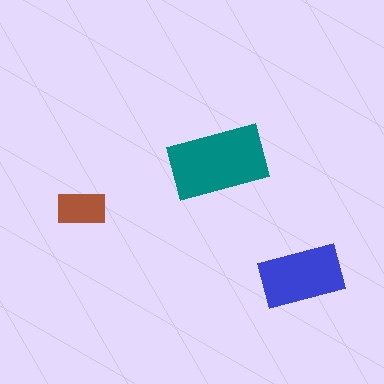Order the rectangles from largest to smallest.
the teal one, the blue one, the brown one.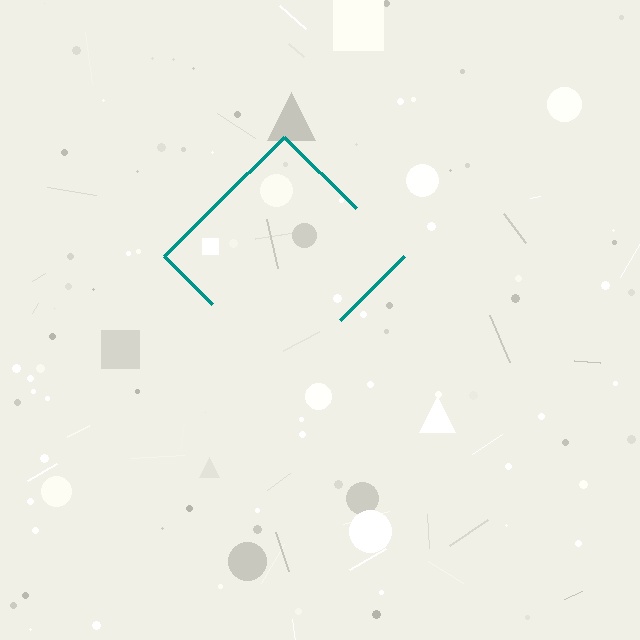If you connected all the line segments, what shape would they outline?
They would outline a diamond.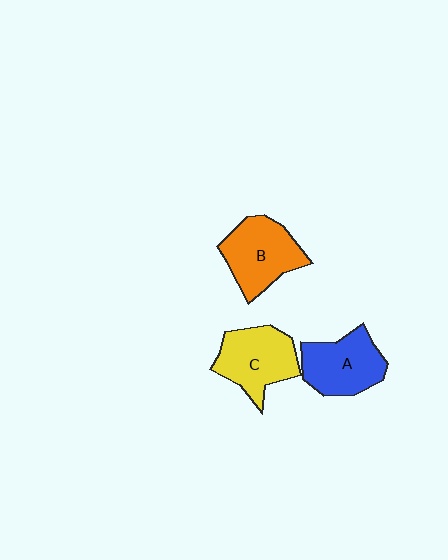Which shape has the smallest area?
Shape A (blue).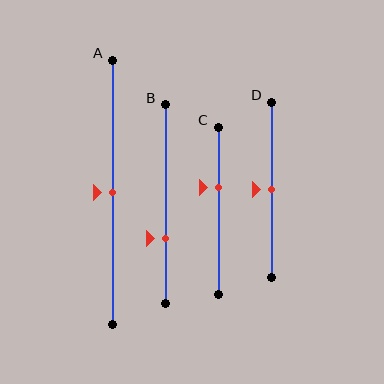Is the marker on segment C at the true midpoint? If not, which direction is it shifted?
No, the marker on segment C is shifted upward by about 14% of the segment length.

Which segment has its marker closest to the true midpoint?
Segment A has its marker closest to the true midpoint.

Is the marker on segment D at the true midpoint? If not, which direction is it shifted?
Yes, the marker on segment D is at the true midpoint.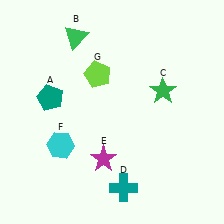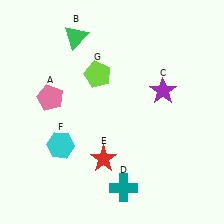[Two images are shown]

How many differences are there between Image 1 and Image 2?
There are 3 differences between the two images.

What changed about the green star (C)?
In Image 1, C is green. In Image 2, it changed to purple.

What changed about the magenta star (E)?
In Image 1, E is magenta. In Image 2, it changed to red.